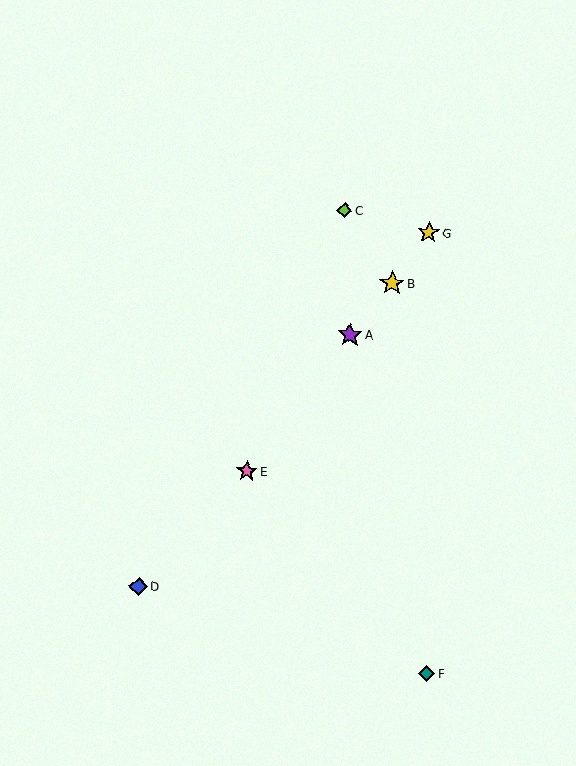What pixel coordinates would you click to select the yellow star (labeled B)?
Click at (392, 283) to select the yellow star B.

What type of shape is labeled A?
Shape A is a purple star.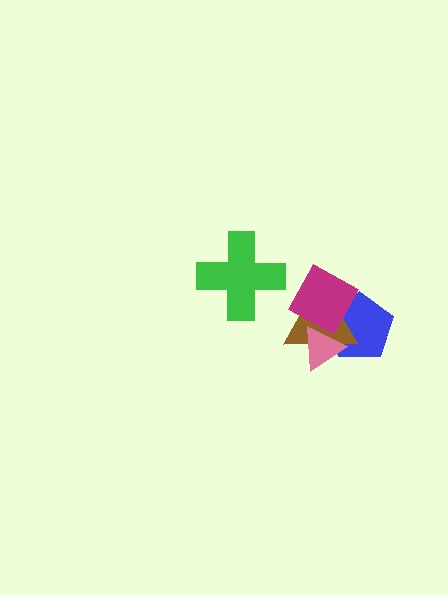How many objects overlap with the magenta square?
2 objects overlap with the magenta square.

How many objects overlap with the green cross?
0 objects overlap with the green cross.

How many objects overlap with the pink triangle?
2 objects overlap with the pink triangle.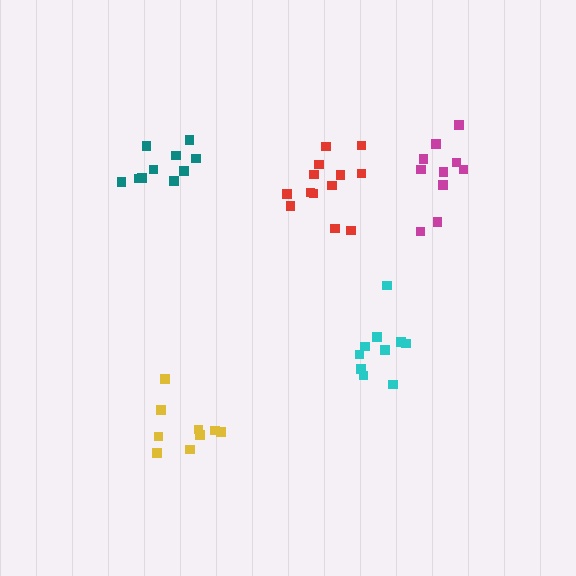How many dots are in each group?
Group 1: 10 dots, Group 2: 9 dots, Group 3: 10 dots, Group 4: 10 dots, Group 5: 13 dots (52 total).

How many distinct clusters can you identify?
There are 5 distinct clusters.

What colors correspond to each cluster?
The clusters are colored: teal, yellow, cyan, magenta, red.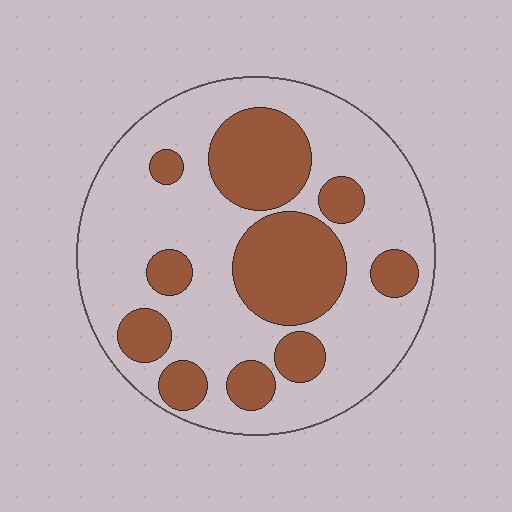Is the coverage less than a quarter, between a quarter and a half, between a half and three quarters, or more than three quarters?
Between a quarter and a half.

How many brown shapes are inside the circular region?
10.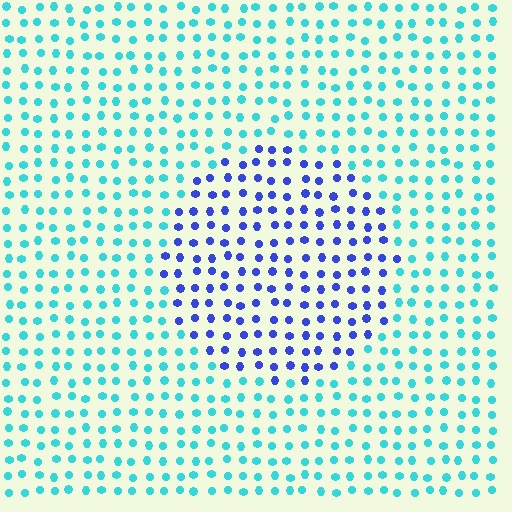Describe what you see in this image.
The image is filled with small cyan elements in a uniform arrangement. A circle-shaped region is visible where the elements are tinted to a slightly different hue, forming a subtle color boundary.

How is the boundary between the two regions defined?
The boundary is defined purely by a slight shift in hue (about 54 degrees). Spacing, size, and orientation are identical on both sides.